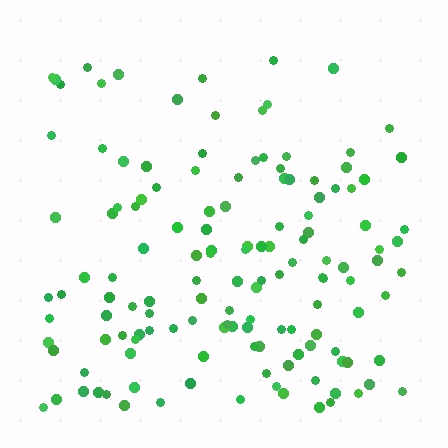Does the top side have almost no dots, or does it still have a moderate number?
Still a moderate number, just noticeably fewer than the bottom.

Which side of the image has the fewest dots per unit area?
The top.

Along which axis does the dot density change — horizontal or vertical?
Vertical.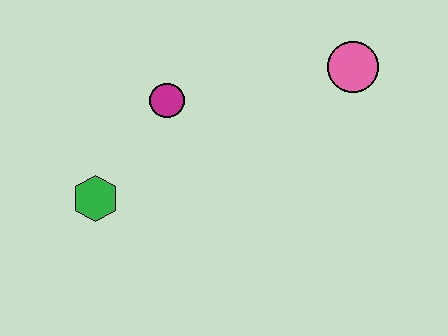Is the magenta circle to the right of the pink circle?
No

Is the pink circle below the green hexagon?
No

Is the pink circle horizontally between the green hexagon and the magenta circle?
No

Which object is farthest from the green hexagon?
The pink circle is farthest from the green hexagon.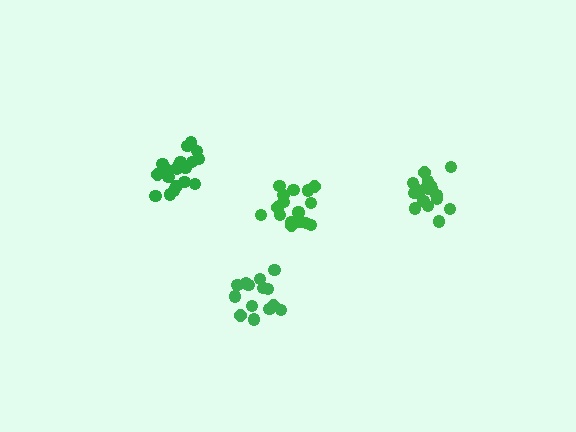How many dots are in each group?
Group 1: 20 dots, Group 2: 18 dots, Group 3: 18 dots, Group 4: 14 dots (70 total).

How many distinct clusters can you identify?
There are 4 distinct clusters.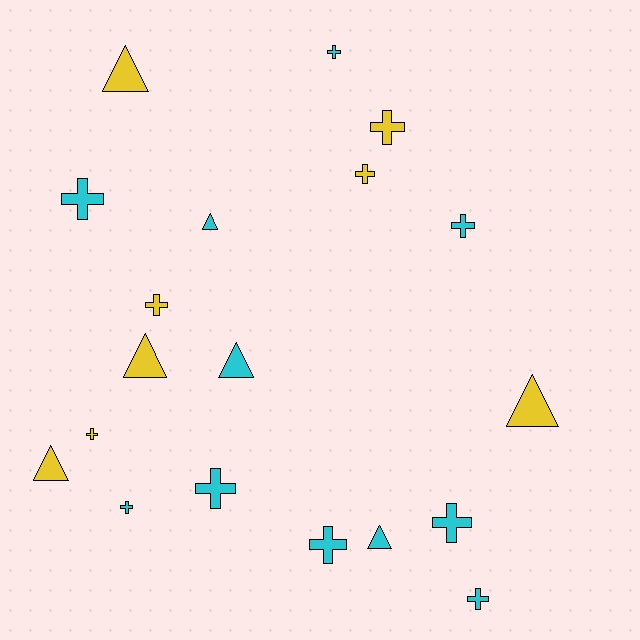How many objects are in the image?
There are 19 objects.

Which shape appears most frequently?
Cross, with 12 objects.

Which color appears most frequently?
Cyan, with 11 objects.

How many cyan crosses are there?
There are 8 cyan crosses.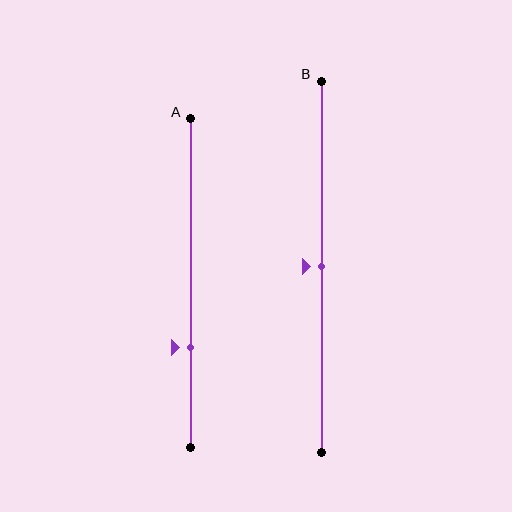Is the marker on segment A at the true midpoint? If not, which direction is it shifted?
No, the marker on segment A is shifted downward by about 20% of the segment length.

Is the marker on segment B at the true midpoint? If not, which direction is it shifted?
Yes, the marker on segment B is at the true midpoint.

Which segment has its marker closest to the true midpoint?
Segment B has its marker closest to the true midpoint.